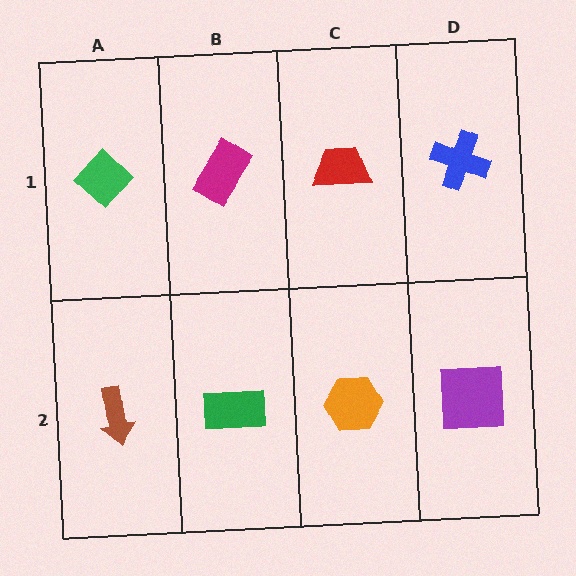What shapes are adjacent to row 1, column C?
An orange hexagon (row 2, column C), a magenta rectangle (row 1, column B), a blue cross (row 1, column D).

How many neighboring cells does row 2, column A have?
2.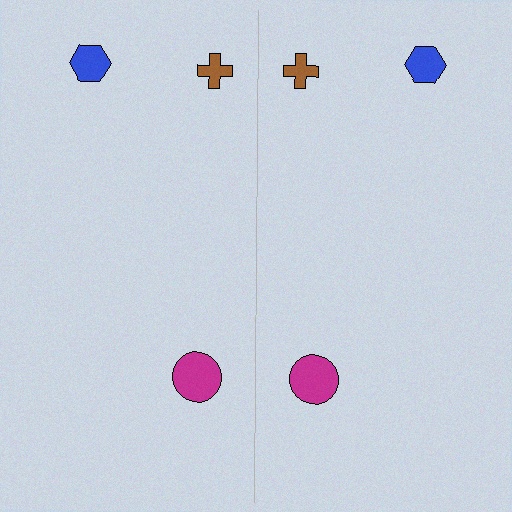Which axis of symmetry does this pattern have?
The pattern has a vertical axis of symmetry running through the center of the image.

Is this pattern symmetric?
Yes, this pattern has bilateral (reflection) symmetry.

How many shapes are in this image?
There are 6 shapes in this image.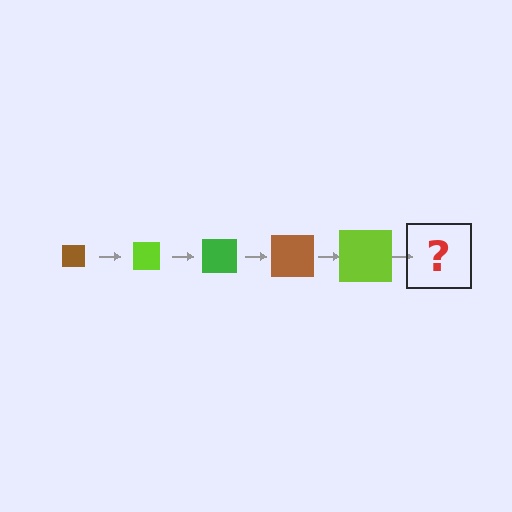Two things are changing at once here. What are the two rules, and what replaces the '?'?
The two rules are that the square grows larger each step and the color cycles through brown, lime, and green. The '?' should be a green square, larger than the previous one.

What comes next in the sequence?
The next element should be a green square, larger than the previous one.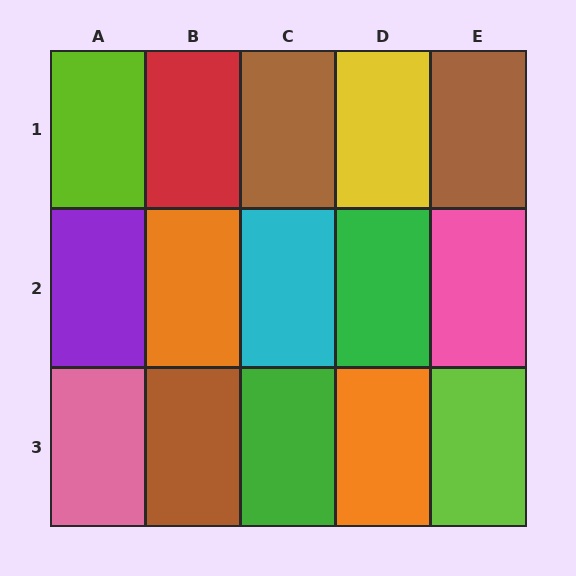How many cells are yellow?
1 cell is yellow.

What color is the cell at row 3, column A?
Pink.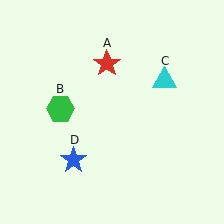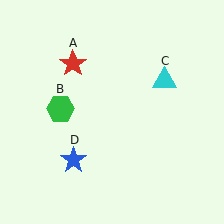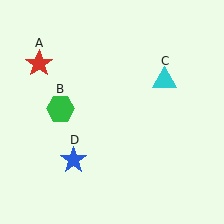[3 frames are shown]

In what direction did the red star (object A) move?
The red star (object A) moved left.